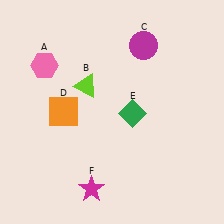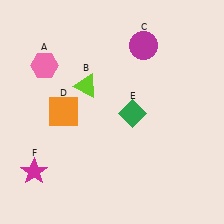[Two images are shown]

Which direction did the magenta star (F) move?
The magenta star (F) moved left.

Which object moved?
The magenta star (F) moved left.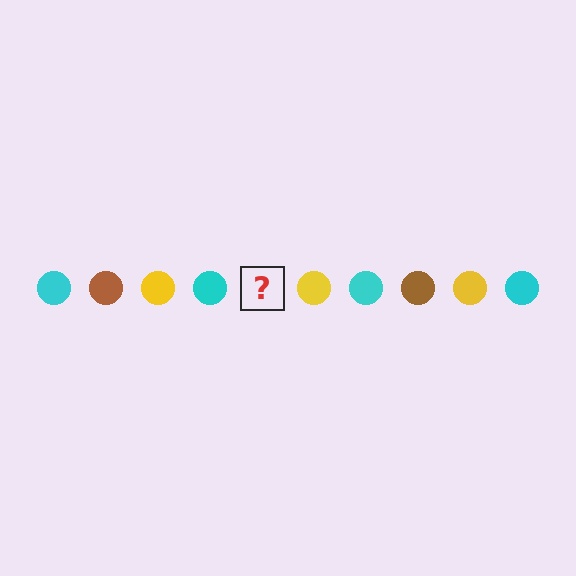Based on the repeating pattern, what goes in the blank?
The blank should be a brown circle.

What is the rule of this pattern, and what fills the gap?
The rule is that the pattern cycles through cyan, brown, yellow circles. The gap should be filled with a brown circle.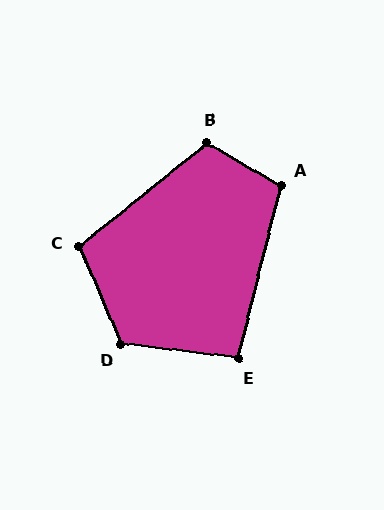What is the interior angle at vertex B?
Approximately 111 degrees (obtuse).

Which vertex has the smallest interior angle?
E, at approximately 97 degrees.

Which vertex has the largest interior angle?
D, at approximately 120 degrees.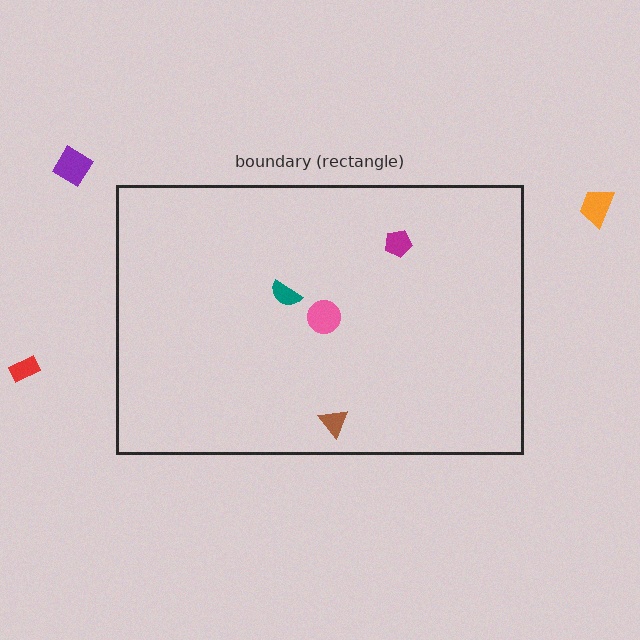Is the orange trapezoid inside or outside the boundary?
Outside.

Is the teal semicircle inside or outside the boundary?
Inside.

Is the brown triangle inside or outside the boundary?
Inside.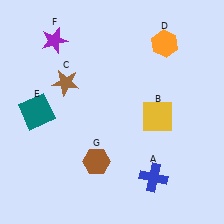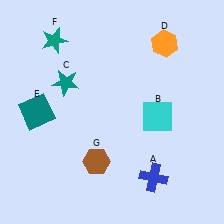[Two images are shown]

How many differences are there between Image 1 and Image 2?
There are 3 differences between the two images.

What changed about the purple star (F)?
In Image 1, F is purple. In Image 2, it changed to teal.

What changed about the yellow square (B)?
In Image 1, B is yellow. In Image 2, it changed to cyan.